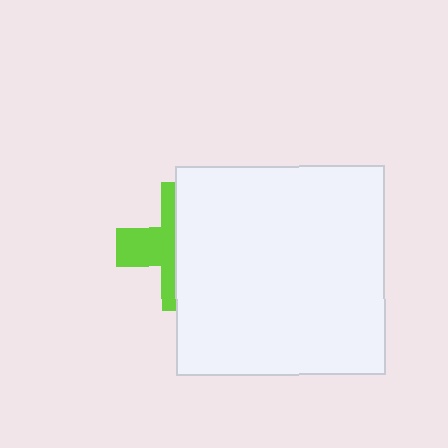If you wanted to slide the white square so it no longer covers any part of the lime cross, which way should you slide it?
Slide it right — that is the most direct way to separate the two shapes.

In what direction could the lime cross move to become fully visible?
The lime cross could move left. That would shift it out from behind the white square entirely.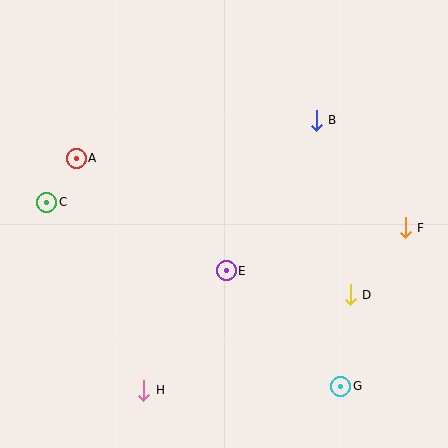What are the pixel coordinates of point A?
Point A is at (76, 158).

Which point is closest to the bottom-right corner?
Point G is closest to the bottom-right corner.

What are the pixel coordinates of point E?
Point E is at (226, 271).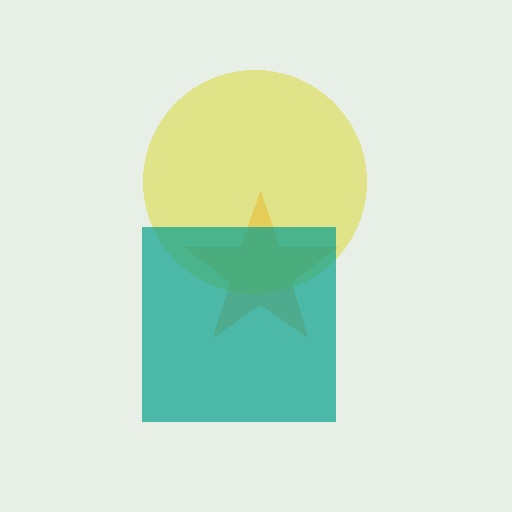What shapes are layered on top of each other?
The layered shapes are: an orange star, a yellow circle, a teal square.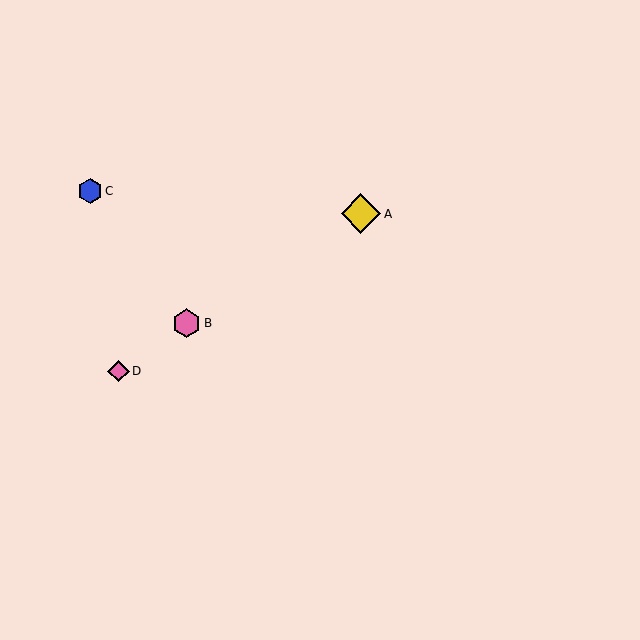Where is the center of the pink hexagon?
The center of the pink hexagon is at (187, 323).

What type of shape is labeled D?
Shape D is a pink diamond.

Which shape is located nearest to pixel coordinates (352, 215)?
The yellow diamond (labeled A) at (361, 214) is nearest to that location.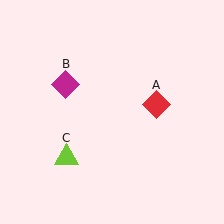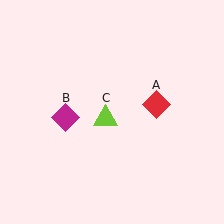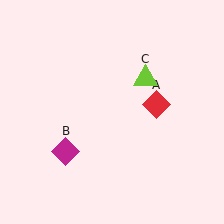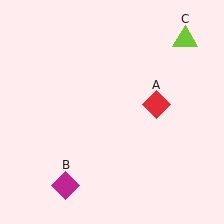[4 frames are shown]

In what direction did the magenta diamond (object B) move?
The magenta diamond (object B) moved down.